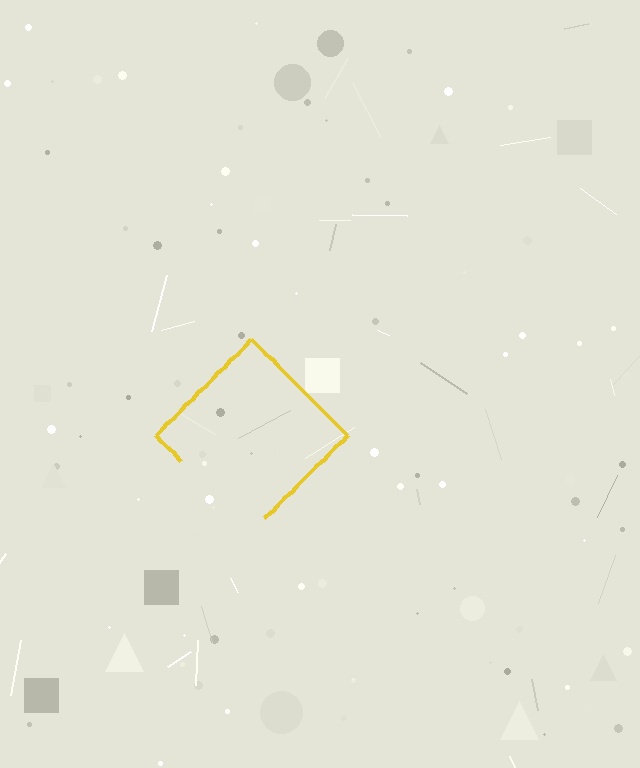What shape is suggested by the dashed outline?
The dashed outline suggests a diamond.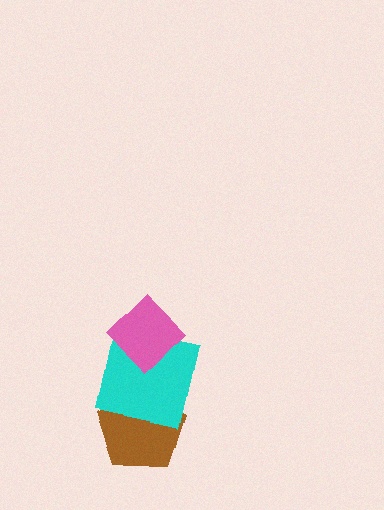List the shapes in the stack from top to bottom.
From top to bottom: the pink diamond, the cyan square, the brown pentagon.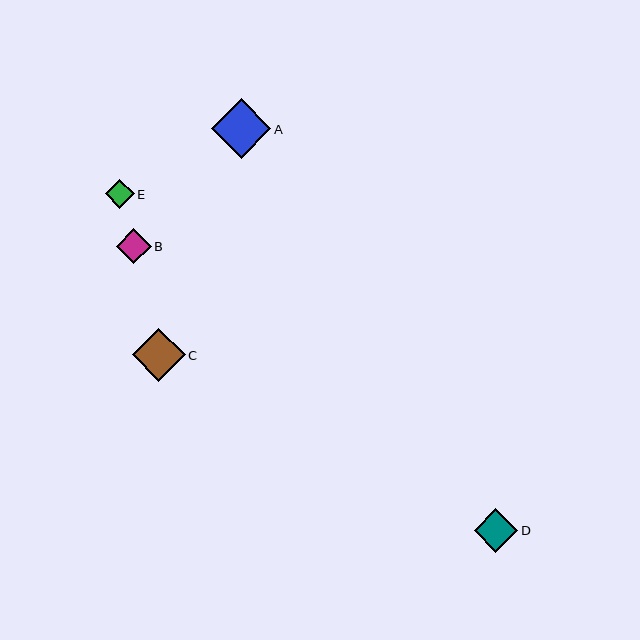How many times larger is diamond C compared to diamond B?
Diamond C is approximately 1.5 times the size of diamond B.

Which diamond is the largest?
Diamond A is the largest with a size of approximately 59 pixels.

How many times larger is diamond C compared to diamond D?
Diamond C is approximately 1.2 times the size of diamond D.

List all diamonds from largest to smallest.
From largest to smallest: A, C, D, B, E.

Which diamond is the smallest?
Diamond E is the smallest with a size of approximately 29 pixels.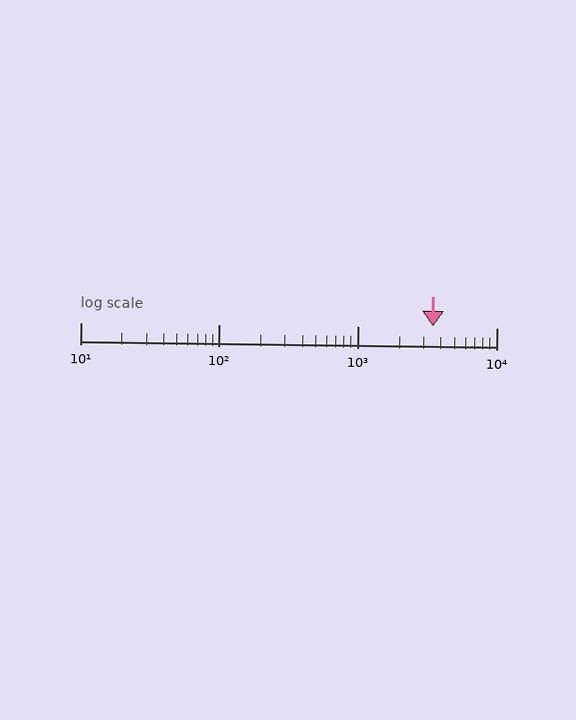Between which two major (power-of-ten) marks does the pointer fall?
The pointer is between 1000 and 10000.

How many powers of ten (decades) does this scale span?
The scale spans 3 decades, from 10 to 10000.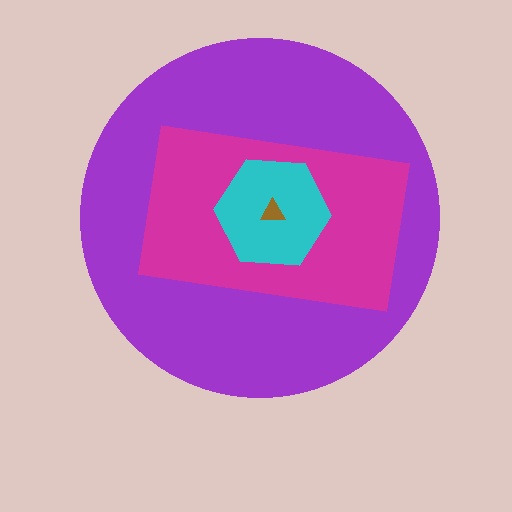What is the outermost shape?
The purple circle.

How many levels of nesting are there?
4.